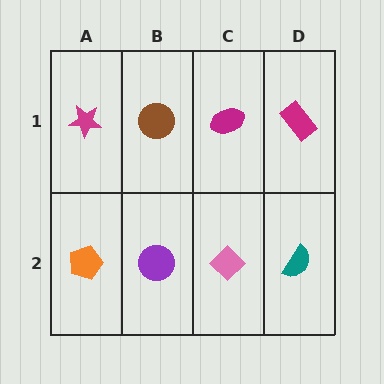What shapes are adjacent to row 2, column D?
A magenta rectangle (row 1, column D), a pink diamond (row 2, column C).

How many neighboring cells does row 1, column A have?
2.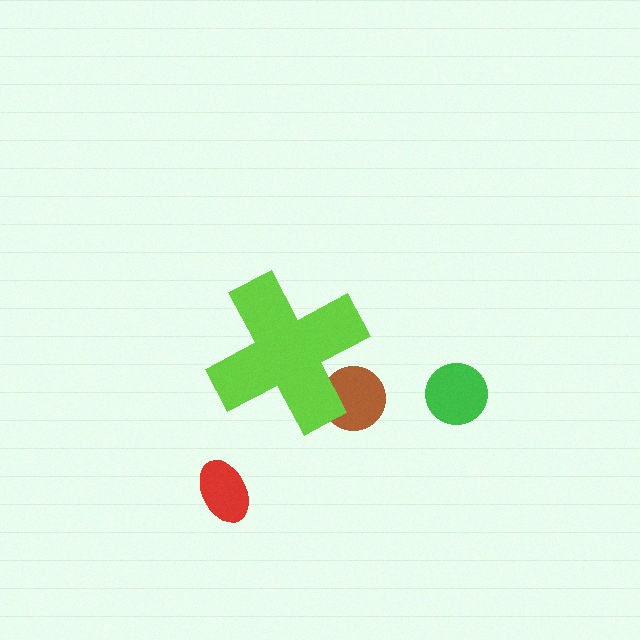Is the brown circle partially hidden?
Yes, the brown circle is partially hidden behind the lime cross.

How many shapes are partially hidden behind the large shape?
1 shape is partially hidden.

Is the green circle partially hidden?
No, the green circle is fully visible.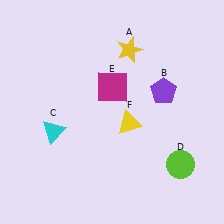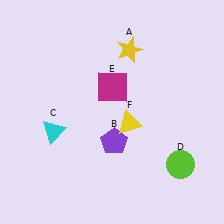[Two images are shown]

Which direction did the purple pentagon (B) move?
The purple pentagon (B) moved down.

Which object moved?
The purple pentagon (B) moved down.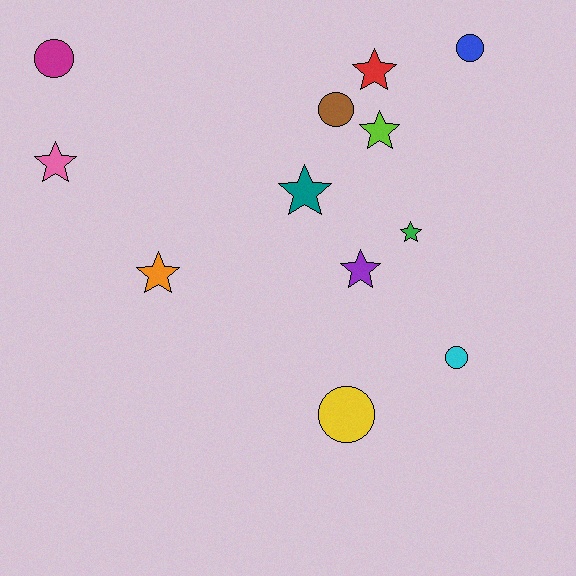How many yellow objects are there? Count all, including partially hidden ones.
There is 1 yellow object.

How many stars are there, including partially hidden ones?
There are 7 stars.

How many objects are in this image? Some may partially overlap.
There are 12 objects.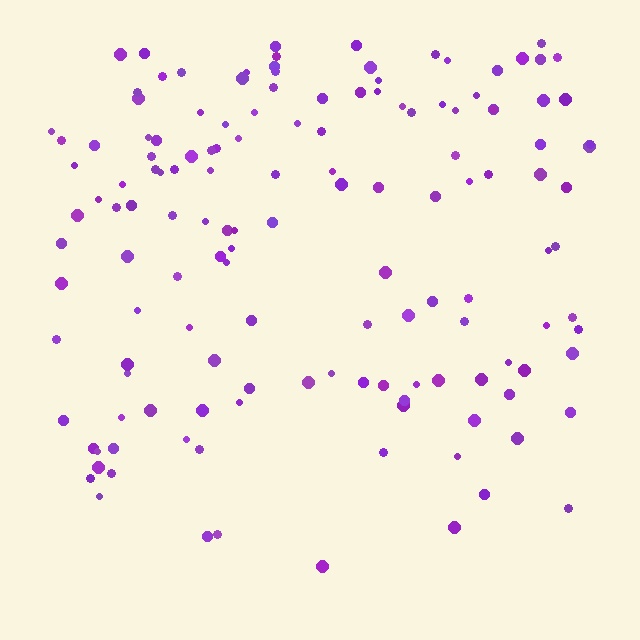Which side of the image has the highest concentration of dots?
The top.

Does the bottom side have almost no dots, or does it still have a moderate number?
Still a moderate number, just noticeably fewer than the top.